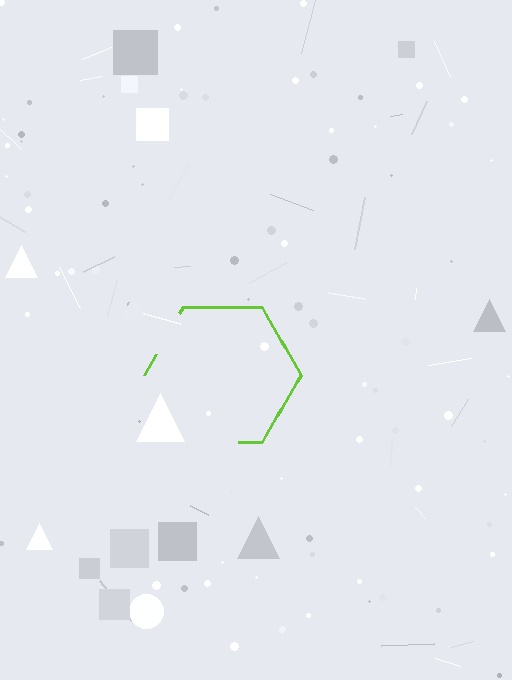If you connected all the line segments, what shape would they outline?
They would outline a hexagon.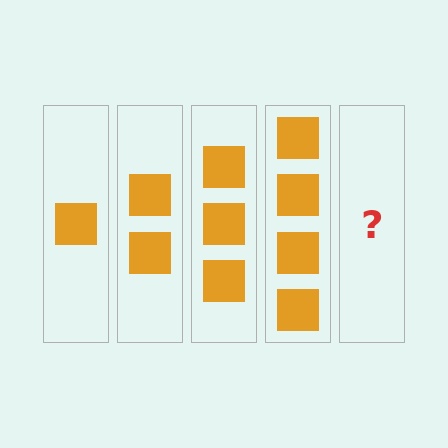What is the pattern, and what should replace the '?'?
The pattern is that each step adds one more square. The '?' should be 5 squares.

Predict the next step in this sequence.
The next step is 5 squares.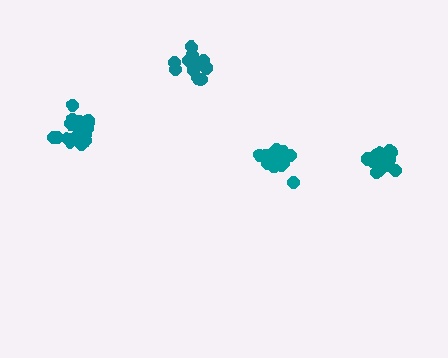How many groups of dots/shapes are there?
There are 4 groups.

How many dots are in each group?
Group 1: 17 dots, Group 2: 20 dots, Group 3: 14 dots, Group 4: 18 dots (69 total).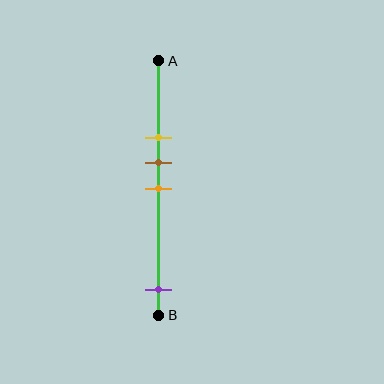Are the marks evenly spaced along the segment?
No, the marks are not evenly spaced.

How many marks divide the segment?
There are 4 marks dividing the segment.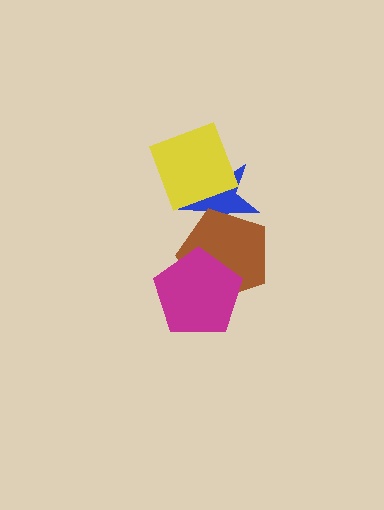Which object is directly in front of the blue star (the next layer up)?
The brown pentagon is directly in front of the blue star.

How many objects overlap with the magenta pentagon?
1 object overlaps with the magenta pentagon.